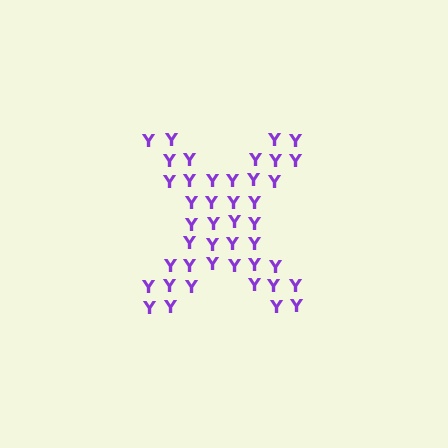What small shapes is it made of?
It is made of small letter Y's.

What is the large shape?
The large shape is the letter X.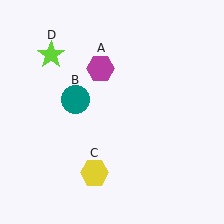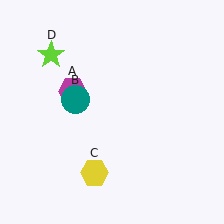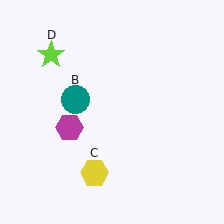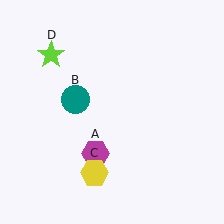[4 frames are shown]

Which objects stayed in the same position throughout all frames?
Teal circle (object B) and yellow hexagon (object C) and lime star (object D) remained stationary.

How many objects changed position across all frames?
1 object changed position: magenta hexagon (object A).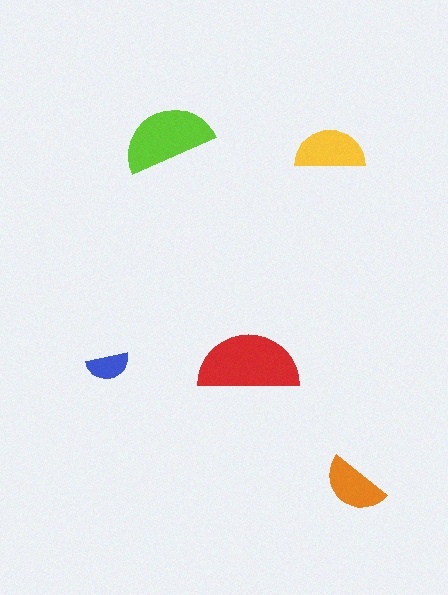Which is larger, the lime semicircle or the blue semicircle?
The lime one.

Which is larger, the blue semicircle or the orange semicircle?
The orange one.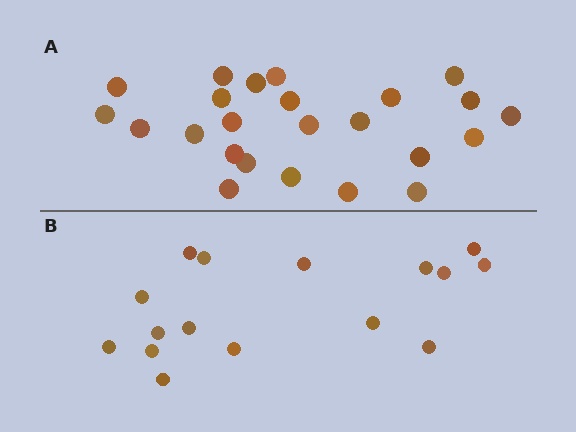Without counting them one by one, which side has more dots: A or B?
Region A (the top region) has more dots.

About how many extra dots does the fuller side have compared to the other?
Region A has roughly 8 or so more dots than region B.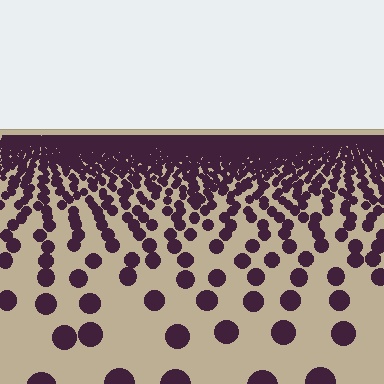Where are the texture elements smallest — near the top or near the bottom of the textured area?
Near the top.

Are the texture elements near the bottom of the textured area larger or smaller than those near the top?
Larger. Near the bottom, elements are closer to the viewer and appear at a bigger on-screen size.